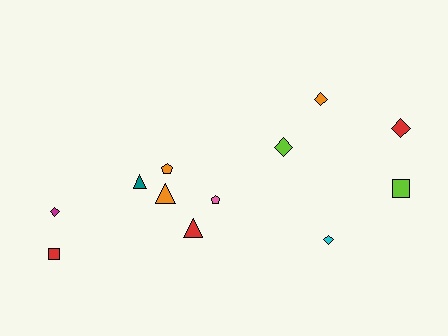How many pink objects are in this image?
There is 1 pink object.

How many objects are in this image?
There are 12 objects.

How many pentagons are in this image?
There are 2 pentagons.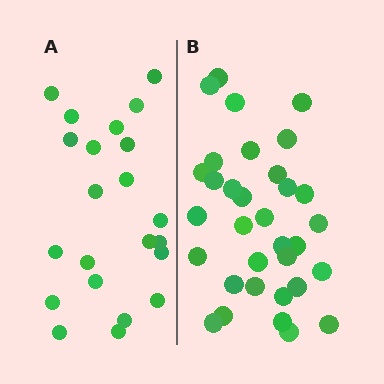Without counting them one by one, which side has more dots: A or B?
Region B (the right region) has more dots.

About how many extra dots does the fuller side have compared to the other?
Region B has roughly 12 or so more dots than region A.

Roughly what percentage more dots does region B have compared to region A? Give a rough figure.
About 50% more.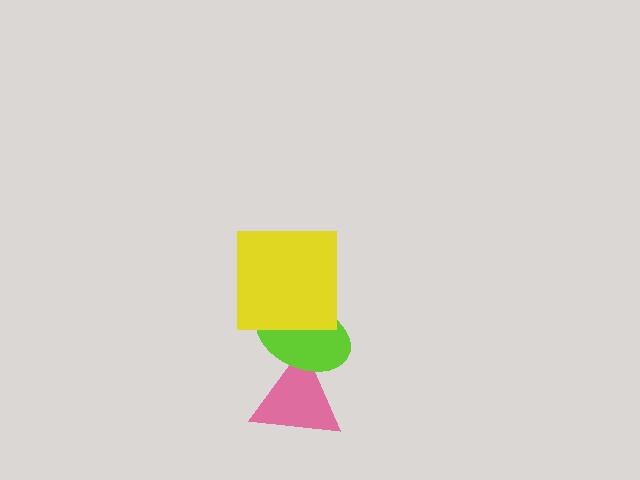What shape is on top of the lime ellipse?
The yellow square is on top of the lime ellipse.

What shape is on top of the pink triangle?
The lime ellipse is on top of the pink triangle.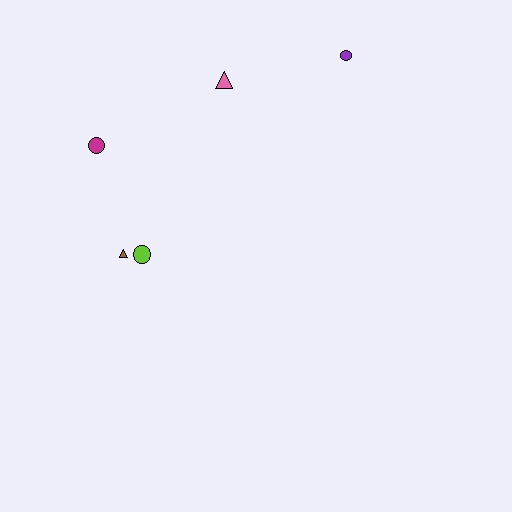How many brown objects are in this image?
There is 1 brown object.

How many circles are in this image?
There are 3 circles.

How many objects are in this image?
There are 5 objects.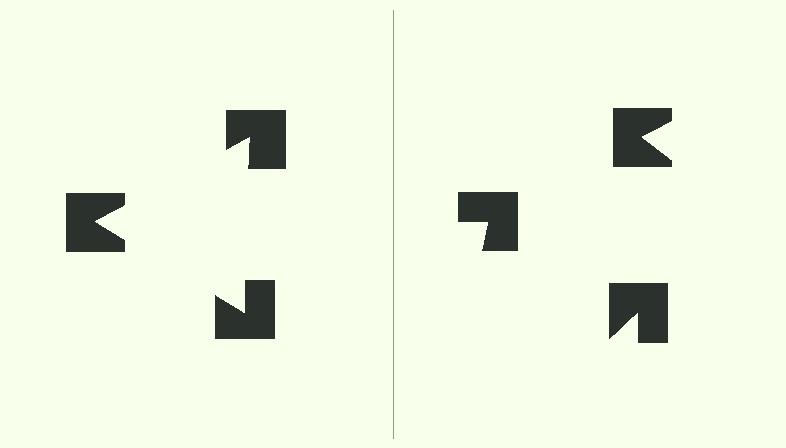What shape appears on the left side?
An illusory triangle.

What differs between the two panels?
The notched squares are positioned identically on both sides; only the wedge orientations differ. On the left they align to a triangle; on the right they are misaligned.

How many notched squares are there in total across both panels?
6 — 3 on each side.